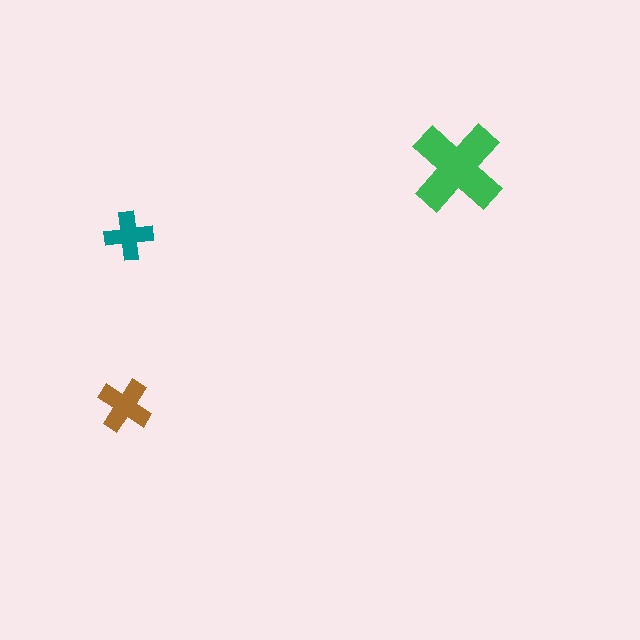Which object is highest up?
The green cross is topmost.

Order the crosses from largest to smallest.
the green one, the brown one, the teal one.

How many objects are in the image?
There are 3 objects in the image.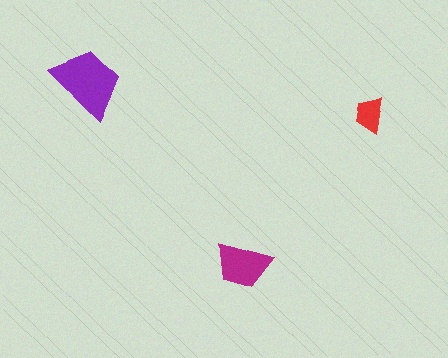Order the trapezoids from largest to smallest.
the purple one, the magenta one, the red one.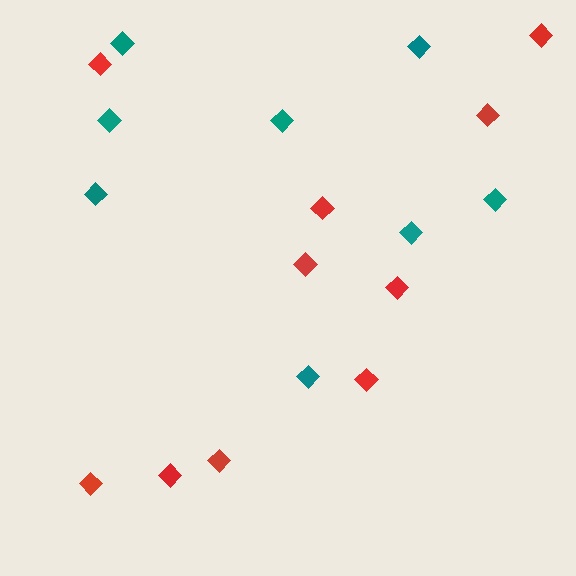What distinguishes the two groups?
There are 2 groups: one group of teal diamonds (8) and one group of red diamonds (10).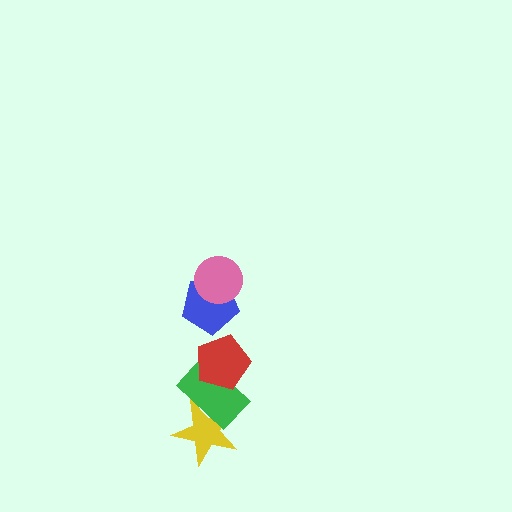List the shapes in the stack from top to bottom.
From top to bottom: the pink circle, the blue pentagon, the red pentagon, the green rectangle, the yellow star.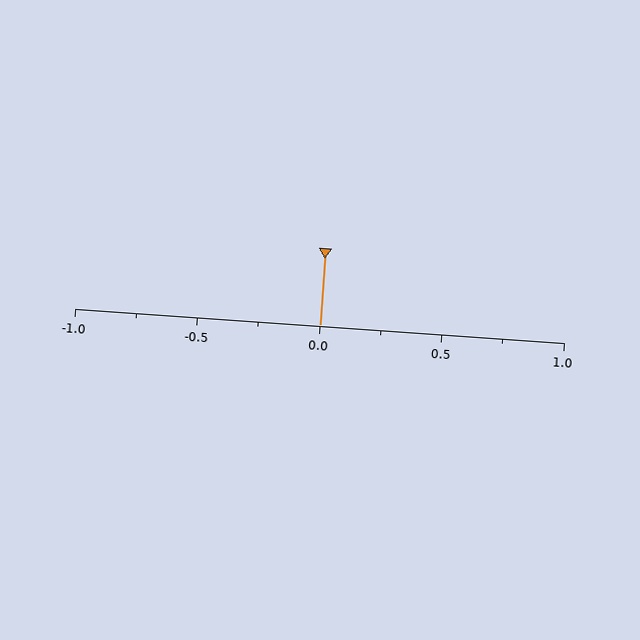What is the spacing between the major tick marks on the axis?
The major ticks are spaced 0.5 apart.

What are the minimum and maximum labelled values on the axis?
The axis runs from -1.0 to 1.0.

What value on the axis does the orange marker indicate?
The marker indicates approximately 0.